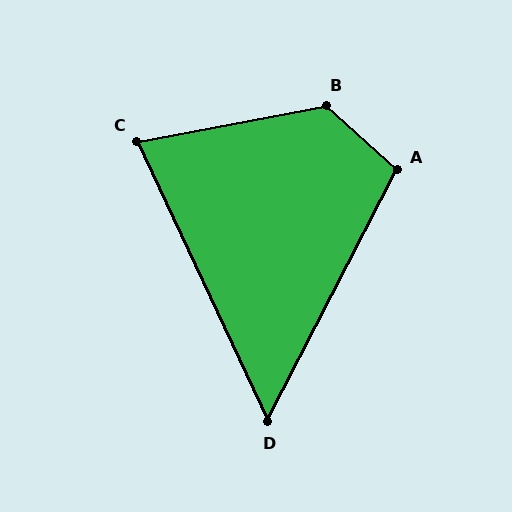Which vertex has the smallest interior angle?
D, at approximately 52 degrees.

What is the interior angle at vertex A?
Approximately 105 degrees (obtuse).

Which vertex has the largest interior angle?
B, at approximately 128 degrees.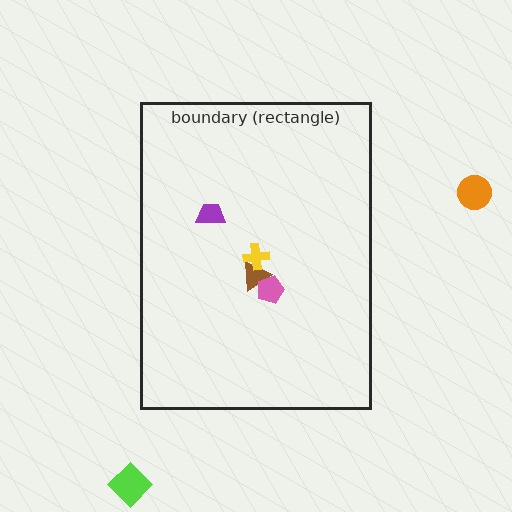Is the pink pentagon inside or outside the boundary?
Inside.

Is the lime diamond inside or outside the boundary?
Outside.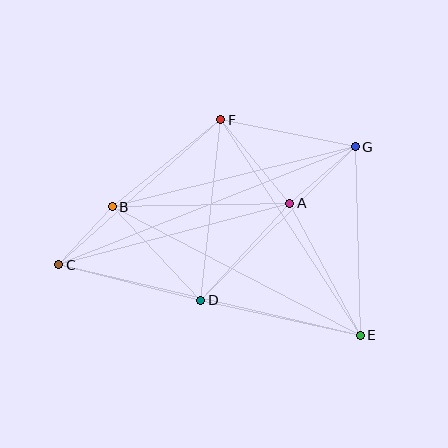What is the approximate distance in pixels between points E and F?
The distance between E and F is approximately 257 pixels.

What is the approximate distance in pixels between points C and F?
The distance between C and F is approximately 218 pixels.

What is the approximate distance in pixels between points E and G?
The distance between E and G is approximately 189 pixels.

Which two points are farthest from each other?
Points C and G are farthest from each other.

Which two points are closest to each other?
Points B and C are closest to each other.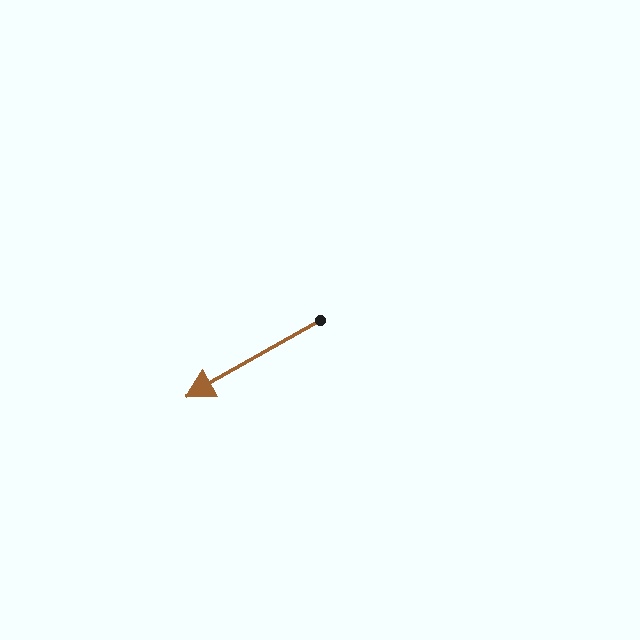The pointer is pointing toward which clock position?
Roughly 8 o'clock.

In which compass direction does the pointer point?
Southwest.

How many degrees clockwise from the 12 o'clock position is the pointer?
Approximately 240 degrees.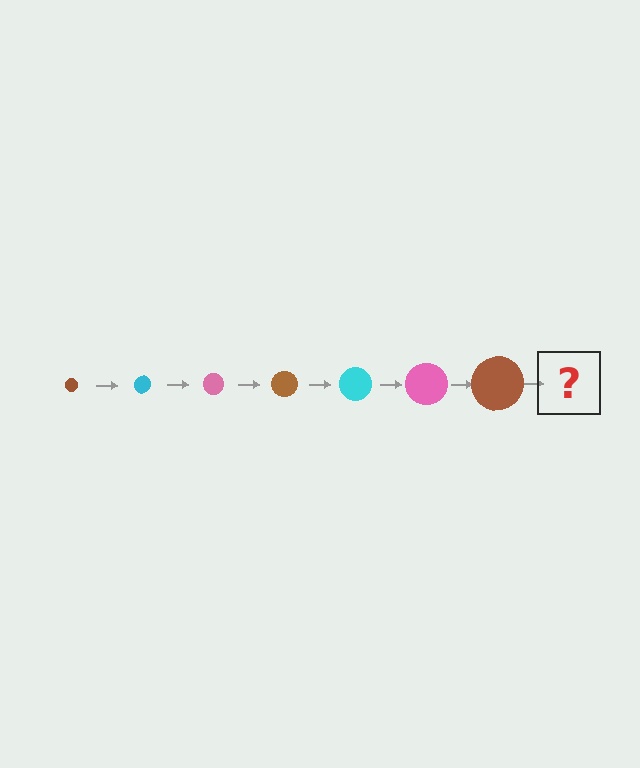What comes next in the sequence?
The next element should be a cyan circle, larger than the previous one.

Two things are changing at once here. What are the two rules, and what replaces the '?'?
The two rules are that the circle grows larger each step and the color cycles through brown, cyan, and pink. The '?' should be a cyan circle, larger than the previous one.